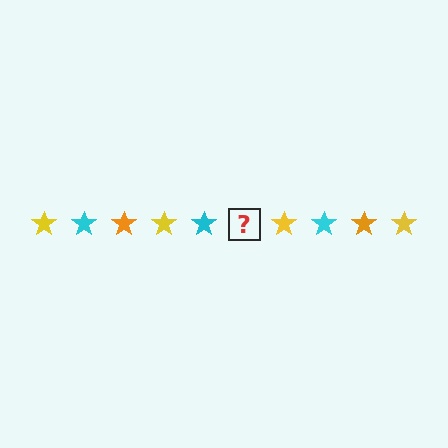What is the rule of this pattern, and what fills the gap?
The rule is that the pattern cycles through yellow, cyan, orange stars. The gap should be filled with an orange star.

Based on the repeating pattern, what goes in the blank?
The blank should be an orange star.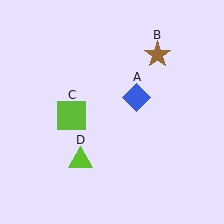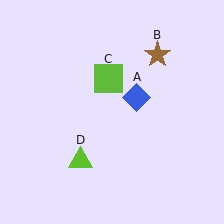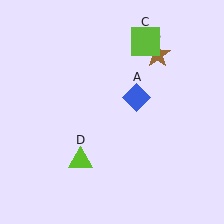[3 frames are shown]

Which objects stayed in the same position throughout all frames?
Blue diamond (object A) and brown star (object B) and lime triangle (object D) remained stationary.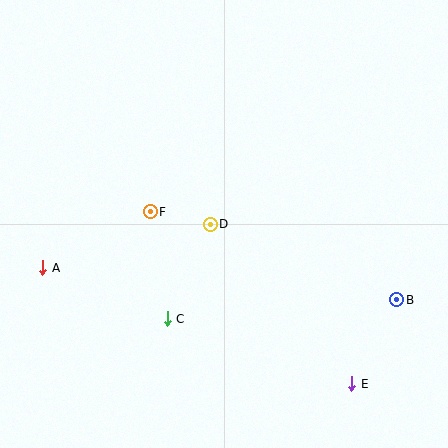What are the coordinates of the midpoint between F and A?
The midpoint between F and A is at (97, 240).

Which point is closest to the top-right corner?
Point B is closest to the top-right corner.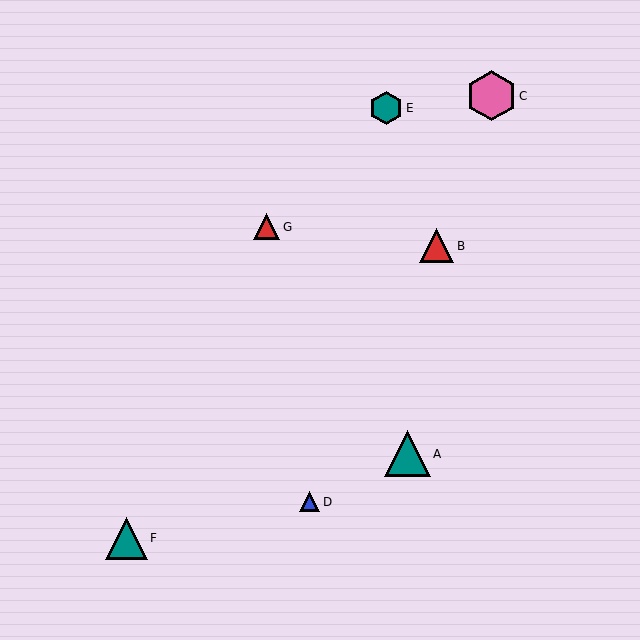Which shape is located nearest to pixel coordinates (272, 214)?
The red triangle (labeled G) at (266, 227) is nearest to that location.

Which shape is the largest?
The pink hexagon (labeled C) is the largest.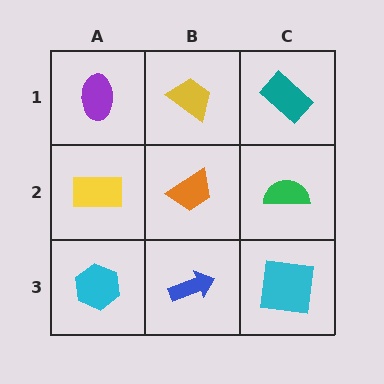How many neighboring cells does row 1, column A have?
2.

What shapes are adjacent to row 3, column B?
An orange trapezoid (row 2, column B), a cyan hexagon (row 3, column A), a cyan square (row 3, column C).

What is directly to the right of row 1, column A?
A yellow trapezoid.